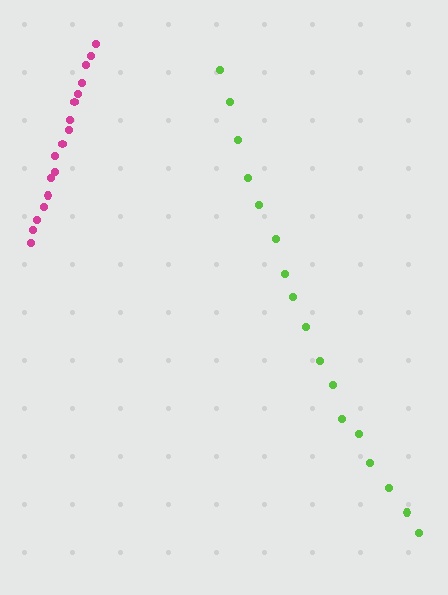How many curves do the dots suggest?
There are 2 distinct paths.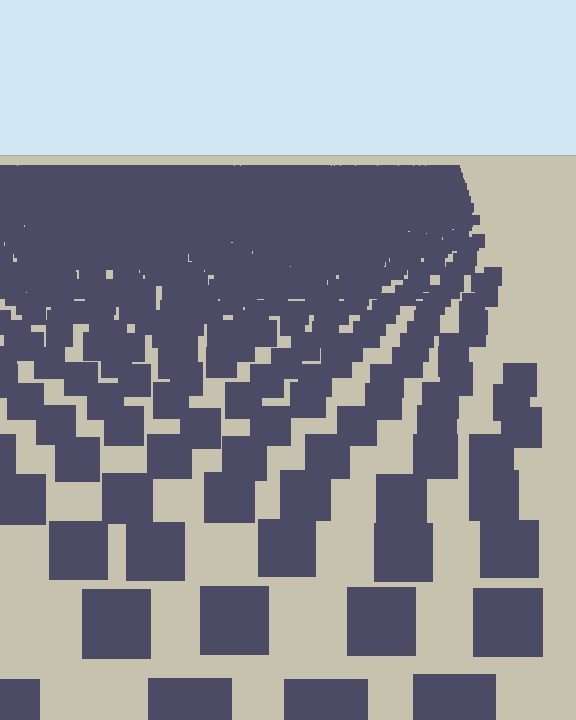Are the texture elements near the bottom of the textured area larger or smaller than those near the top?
Larger. Near the bottom, elements are closer to the viewer and appear at a bigger on-screen size.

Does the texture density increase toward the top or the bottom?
Density increases toward the top.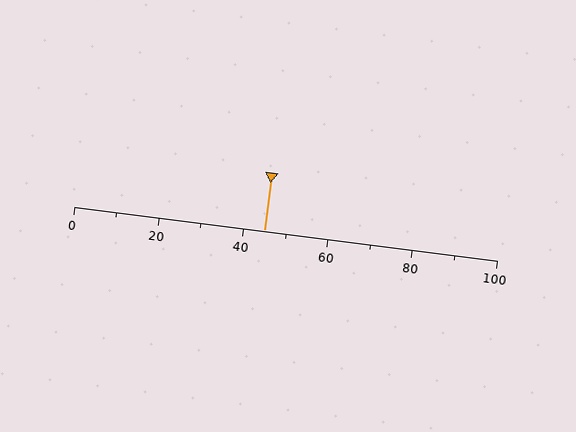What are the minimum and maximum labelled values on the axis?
The axis runs from 0 to 100.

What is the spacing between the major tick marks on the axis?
The major ticks are spaced 20 apart.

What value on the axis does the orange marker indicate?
The marker indicates approximately 45.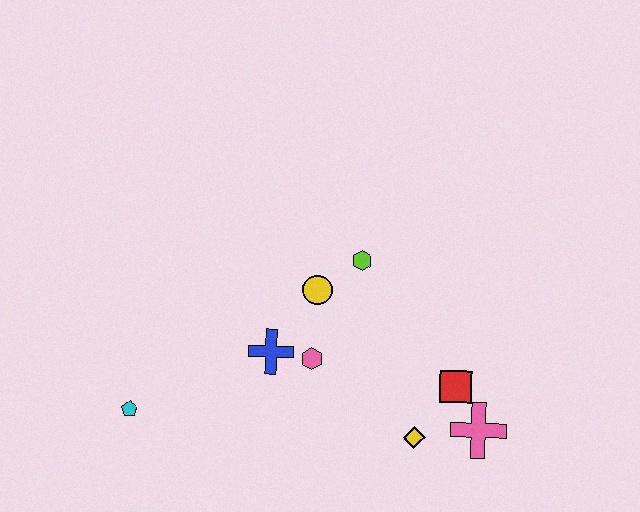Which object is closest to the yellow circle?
The lime hexagon is closest to the yellow circle.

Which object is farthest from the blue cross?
The pink cross is farthest from the blue cross.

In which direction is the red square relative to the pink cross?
The red square is above the pink cross.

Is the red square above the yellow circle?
No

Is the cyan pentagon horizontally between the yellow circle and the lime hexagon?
No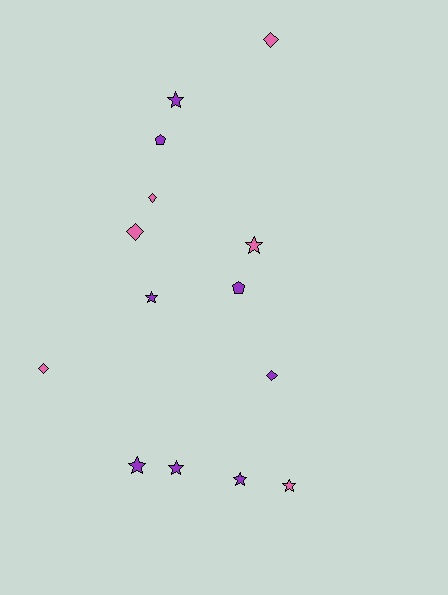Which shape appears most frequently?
Star, with 7 objects.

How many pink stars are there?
There are 2 pink stars.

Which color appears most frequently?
Purple, with 8 objects.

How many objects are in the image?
There are 14 objects.